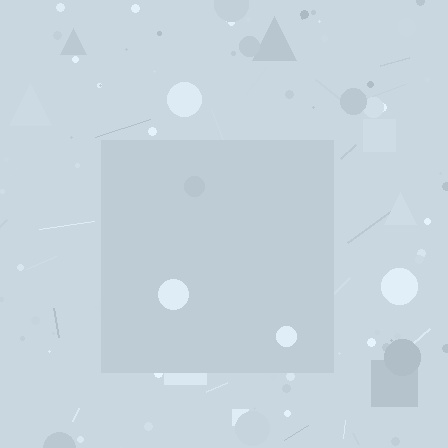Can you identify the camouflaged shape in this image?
The camouflaged shape is a square.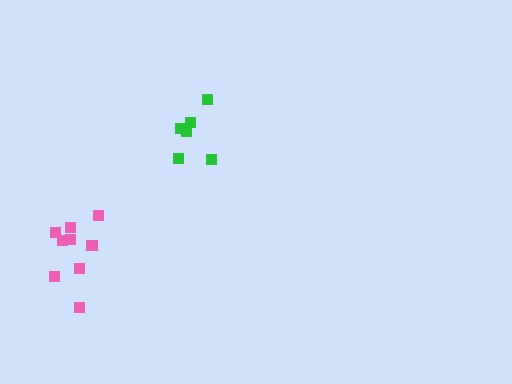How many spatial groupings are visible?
There are 2 spatial groupings.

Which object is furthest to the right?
The green cluster is rightmost.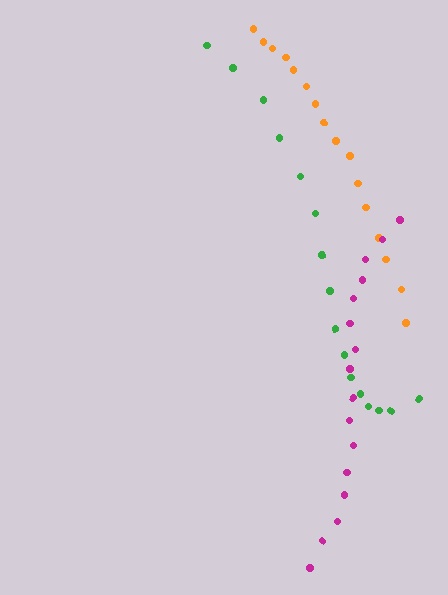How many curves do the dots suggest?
There are 3 distinct paths.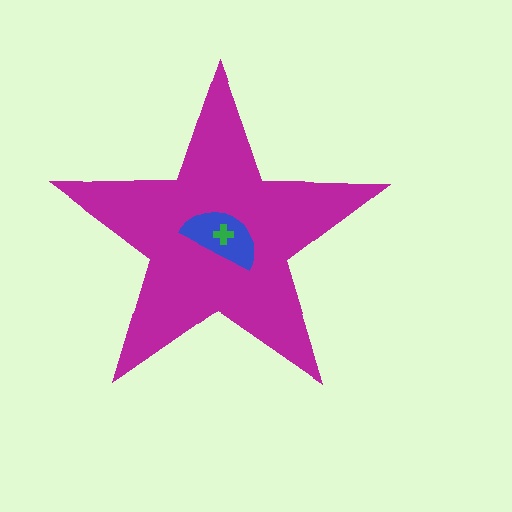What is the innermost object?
The green cross.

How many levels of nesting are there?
3.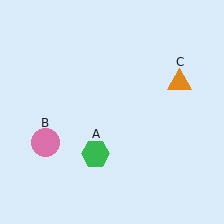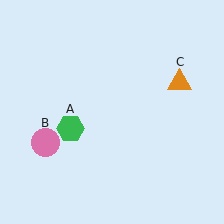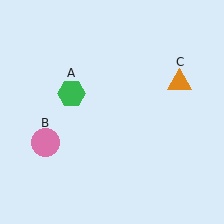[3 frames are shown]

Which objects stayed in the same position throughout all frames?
Pink circle (object B) and orange triangle (object C) remained stationary.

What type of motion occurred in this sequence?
The green hexagon (object A) rotated clockwise around the center of the scene.